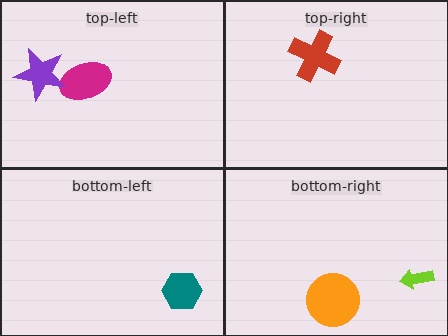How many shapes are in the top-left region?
2.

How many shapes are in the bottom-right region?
2.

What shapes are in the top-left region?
The magenta ellipse, the purple star.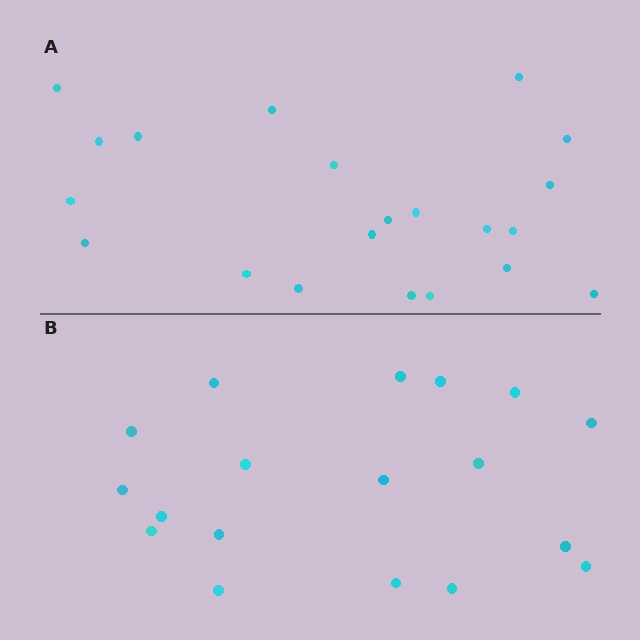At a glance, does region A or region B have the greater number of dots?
Region A (the top region) has more dots.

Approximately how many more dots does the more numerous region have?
Region A has just a few more — roughly 2 or 3 more dots than region B.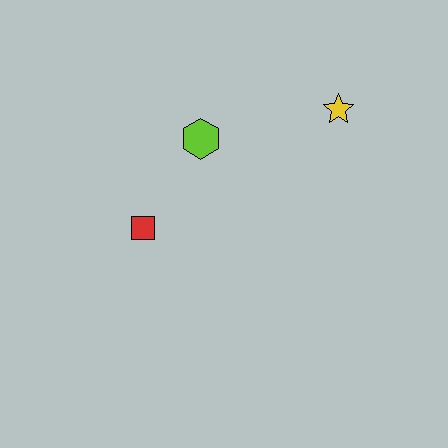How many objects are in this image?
There are 3 objects.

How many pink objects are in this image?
There are no pink objects.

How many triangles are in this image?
There are no triangles.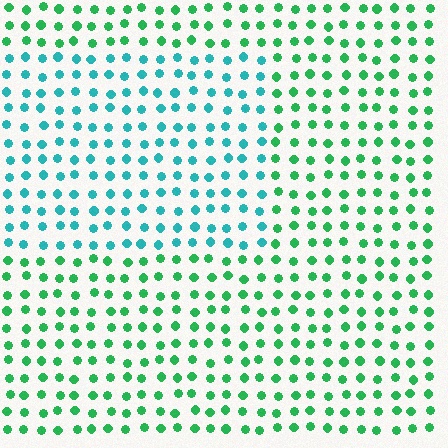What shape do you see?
I see a rectangle.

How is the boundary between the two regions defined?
The boundary is defined purely by a slight shift in hue (about 41 degrees). Spacing, size, and orientation are identical on both sides.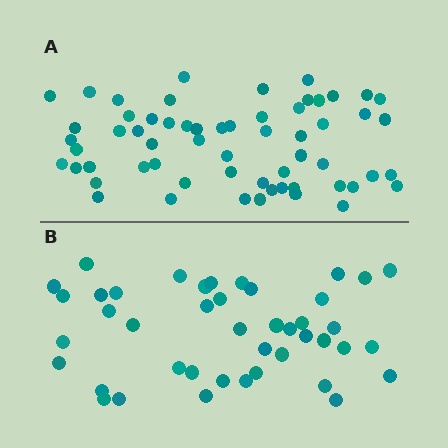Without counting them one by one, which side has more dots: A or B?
Region A (the top region) has more dots.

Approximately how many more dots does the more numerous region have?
Region A has approximately 15 more dots than region B.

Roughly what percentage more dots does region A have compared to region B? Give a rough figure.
About 40% more.